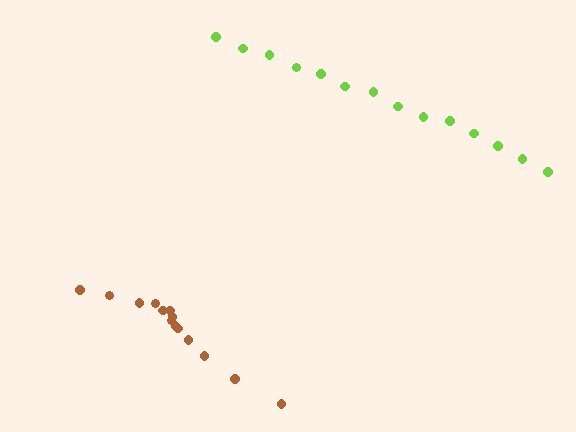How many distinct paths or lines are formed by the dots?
There are 2 distinct paths.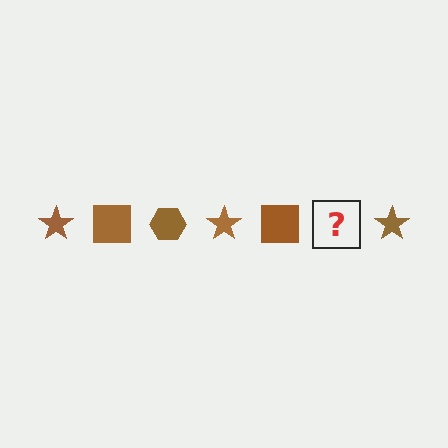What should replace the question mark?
The question mark should be replaced with a brown hexagon.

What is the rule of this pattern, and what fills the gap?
The rule is that the pattern cycles through star, square, hexagon shapes in brown. The gap should be filled with a brown hexagon.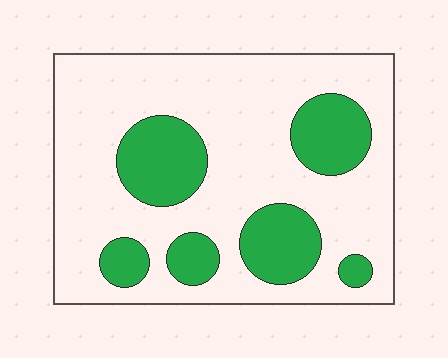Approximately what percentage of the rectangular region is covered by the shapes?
Approximately 25%.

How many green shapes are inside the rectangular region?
6.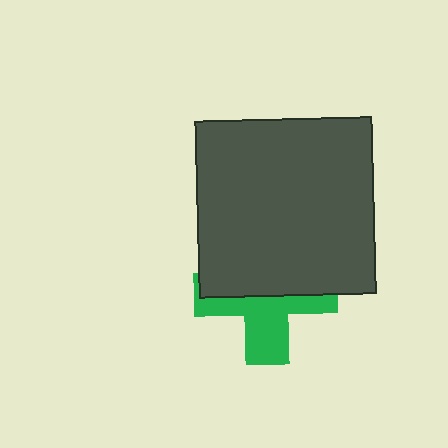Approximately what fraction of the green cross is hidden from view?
Roughly 54% of the green cross is hidden behind the dark gray square.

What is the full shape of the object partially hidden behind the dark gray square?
The partially hidden object is a green cross.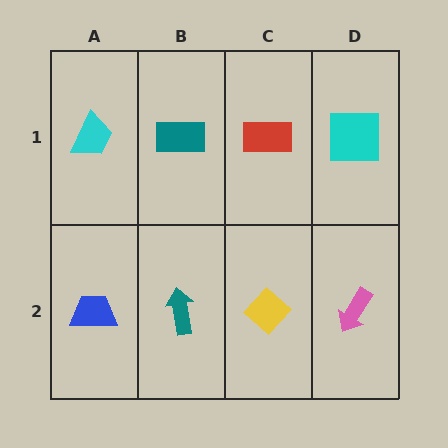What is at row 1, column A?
A cyan trapezoid.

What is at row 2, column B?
A teal arrow.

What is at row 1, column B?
A teal rectangle.